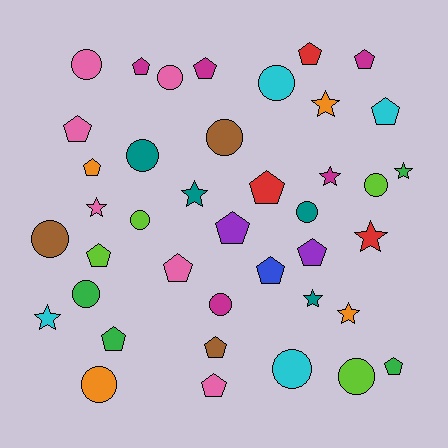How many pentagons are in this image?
There are 17 pentagons.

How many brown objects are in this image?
There are 3 brown objects.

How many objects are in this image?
There are 40 objects.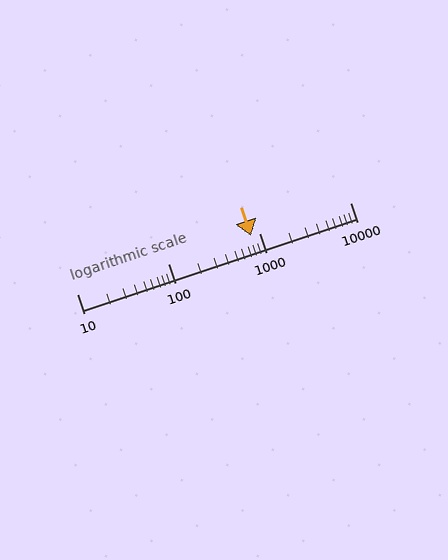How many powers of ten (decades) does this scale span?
The scale spans 3 decades, from 10 to 10000.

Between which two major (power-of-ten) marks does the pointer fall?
The pointer is between 100 and 1000.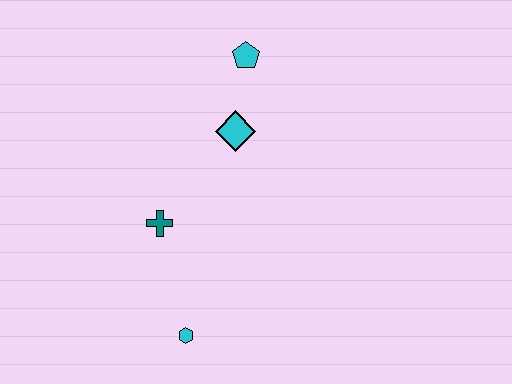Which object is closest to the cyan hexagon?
The teal cross is closest to the cyan hexagon.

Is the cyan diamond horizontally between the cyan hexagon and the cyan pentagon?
Yes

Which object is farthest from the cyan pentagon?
The cyan hexagon is farthest from the cyan pentagon.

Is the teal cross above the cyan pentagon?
No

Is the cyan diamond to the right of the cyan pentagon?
No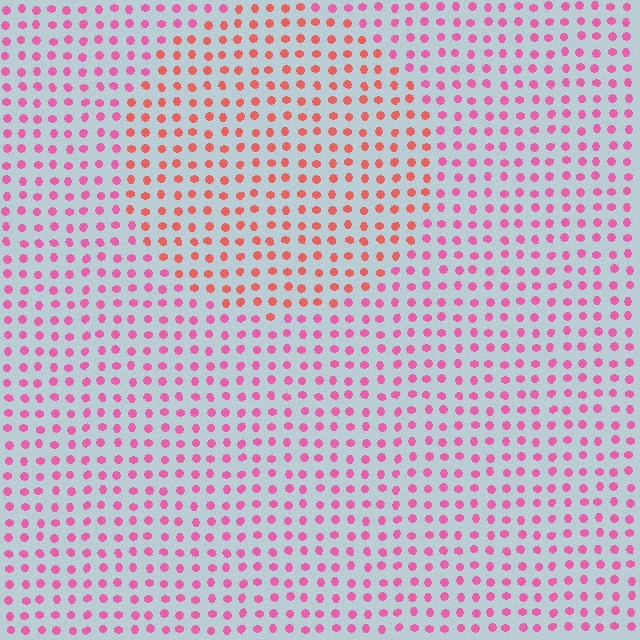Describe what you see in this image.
The image is filled with small pink elements in a uniform arrangement. A circle-shaped region is visible where the elements are tinted to a slightly different hue, forming a subtle color boundary.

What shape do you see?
I see a circle.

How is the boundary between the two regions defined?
The boundary is defined purely by a slight shift in hue (about 34 degrees). Spacing, size, and orientation are identical on both sides.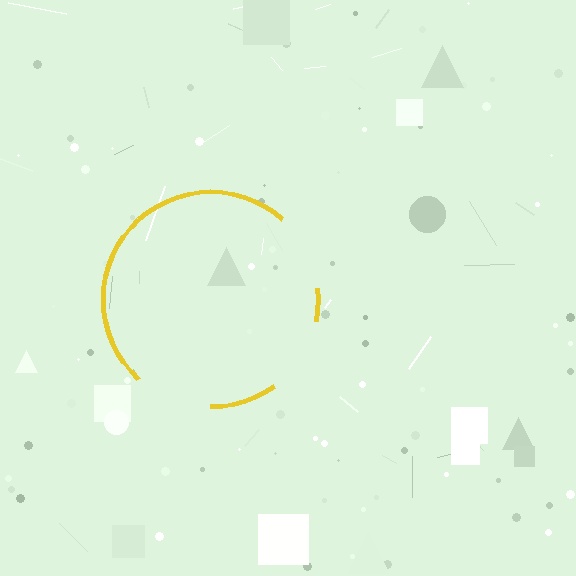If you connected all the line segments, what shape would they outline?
They would outline a circle.